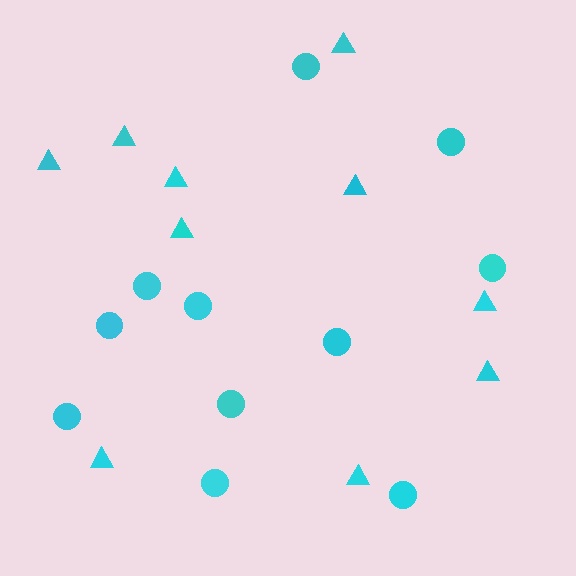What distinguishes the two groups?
There are 2 groups: one group of circles (11) and one group of triangles (10).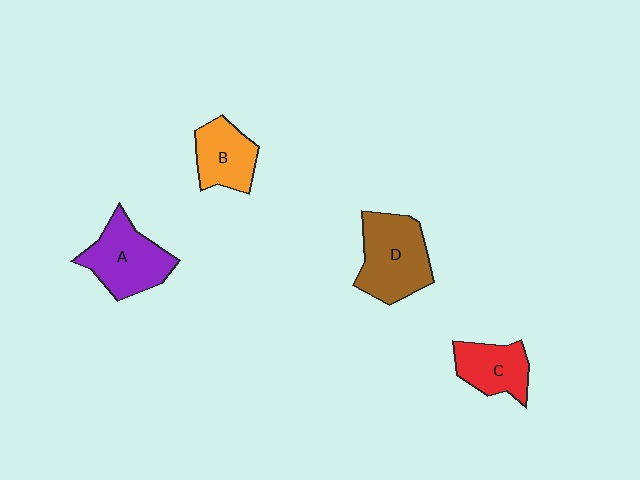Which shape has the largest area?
Shape D (brown).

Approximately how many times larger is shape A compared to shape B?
Approximately 1.3 times.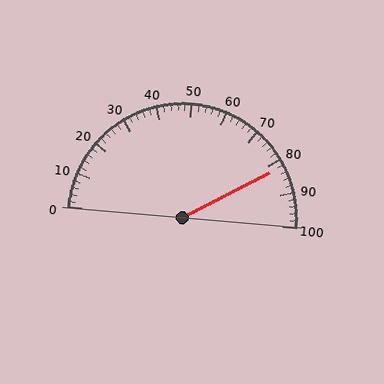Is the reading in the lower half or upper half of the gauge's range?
The reading is in the upper half of the range (0 to 100).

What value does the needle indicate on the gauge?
The needle indicates approximately 82.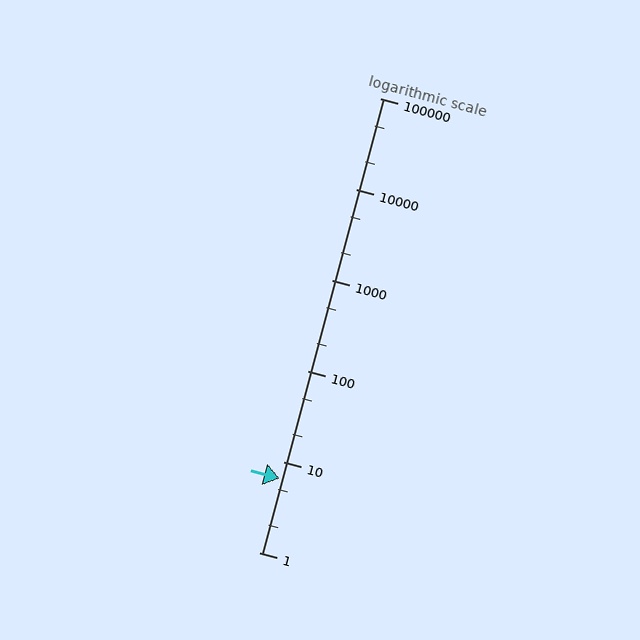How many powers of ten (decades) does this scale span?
The scale spans 5 decades, from 1 to 100000.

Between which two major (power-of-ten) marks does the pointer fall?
The pointer is between 1 and 10.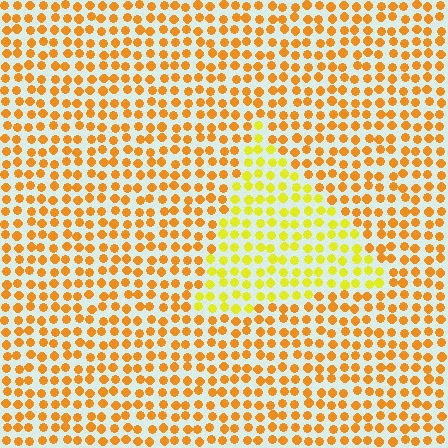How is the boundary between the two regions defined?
The boundary is defined purely by a slight shift in hue (about 31 degrees). Spacing, size, and orientation are identical on both sides.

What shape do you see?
I see a triangle.